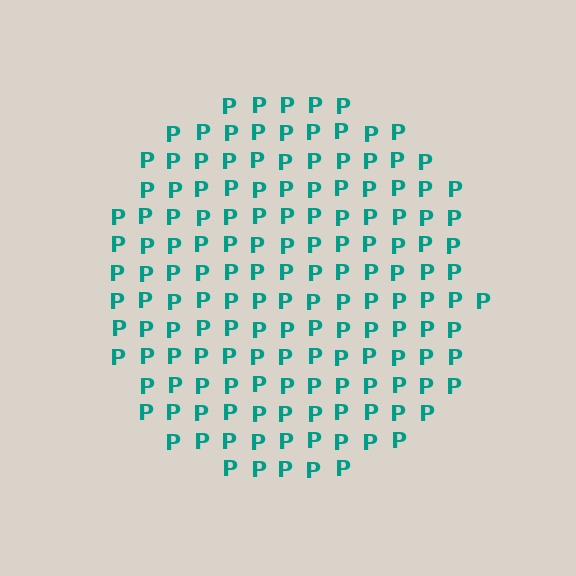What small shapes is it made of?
It is made of small letter P's.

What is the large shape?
The large shape is a circle.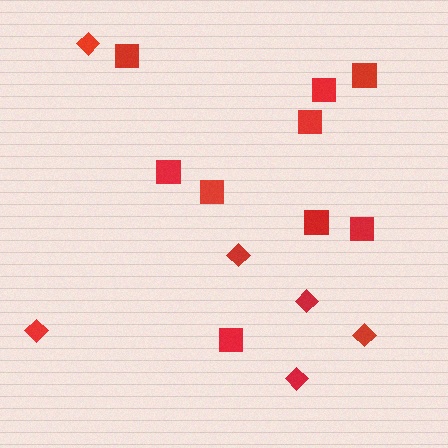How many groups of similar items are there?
There are 2 groups: one group of diamonds (6) and one group of squares (9).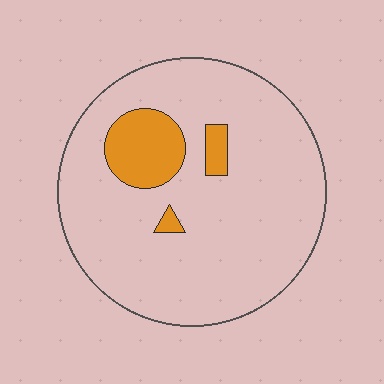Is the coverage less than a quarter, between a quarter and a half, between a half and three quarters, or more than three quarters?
Less than a quarter.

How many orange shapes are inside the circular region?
3.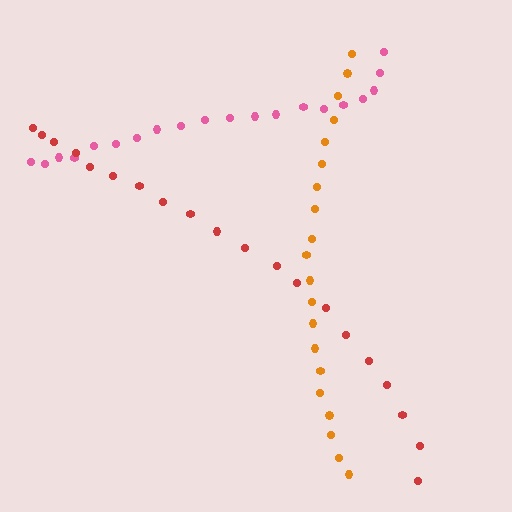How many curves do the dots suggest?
There are 3 distinct paths.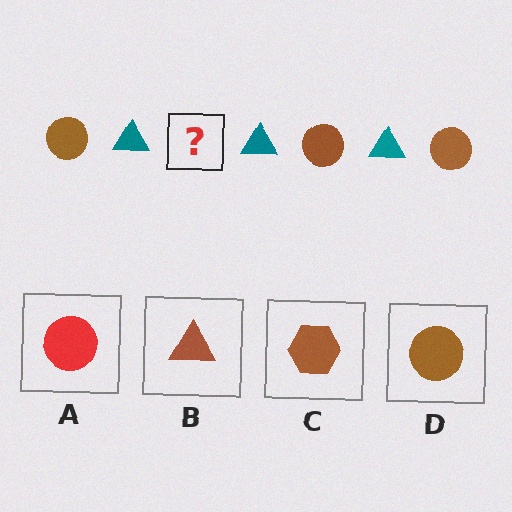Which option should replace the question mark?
Option D.